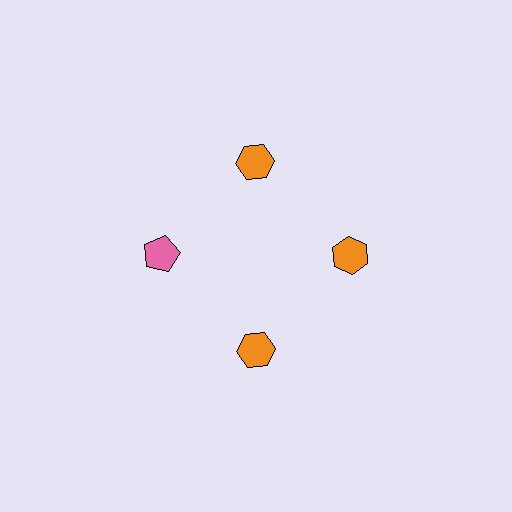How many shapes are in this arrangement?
There are 4 shapes arranged in a ring pattern.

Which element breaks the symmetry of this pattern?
The pink pentagon at roughly the 9 o'clock position breaks the symmetry. All other shapes are orange hexagons.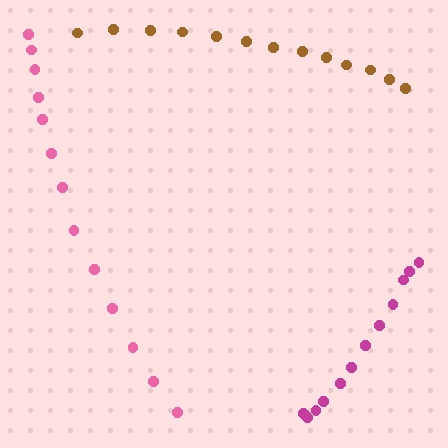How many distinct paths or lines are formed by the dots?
There are 3 distinct paths.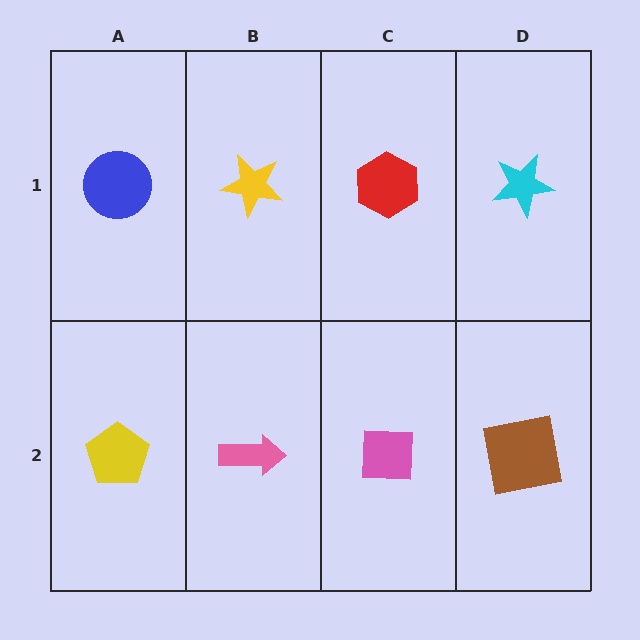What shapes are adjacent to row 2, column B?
A yellow star (row 1, column B), a yellow pentagon (row 2, column A), a pink square (row 2, column C).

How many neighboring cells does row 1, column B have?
3.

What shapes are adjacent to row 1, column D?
A brown square (row 2, column D), a red hexagon (row 1, column C).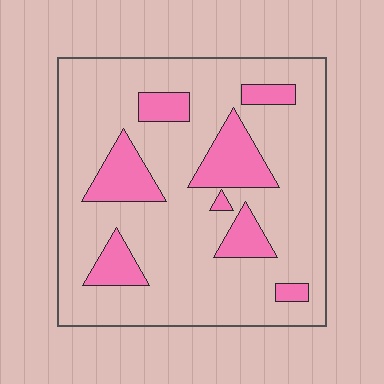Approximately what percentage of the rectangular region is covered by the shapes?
Approximately 20%.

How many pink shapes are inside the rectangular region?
8.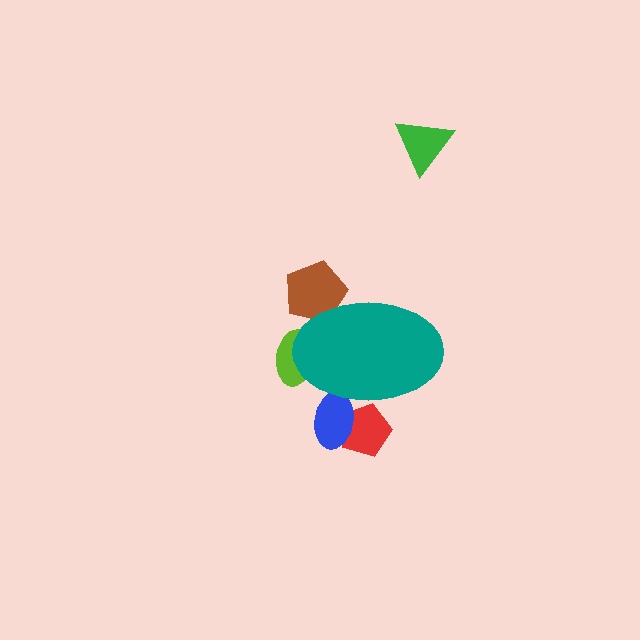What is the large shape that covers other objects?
A teal ellipse.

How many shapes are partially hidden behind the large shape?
4 shapes are partially hidden.